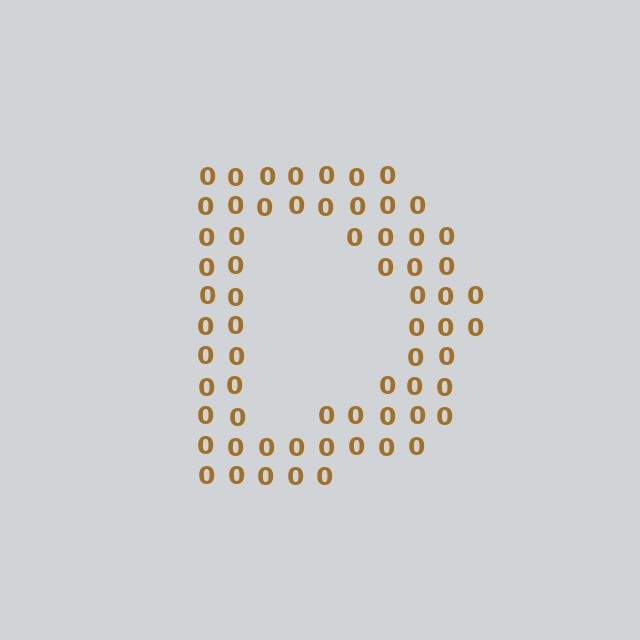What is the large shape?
The large shape is the letter D.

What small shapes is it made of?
It is made of small digit 0's.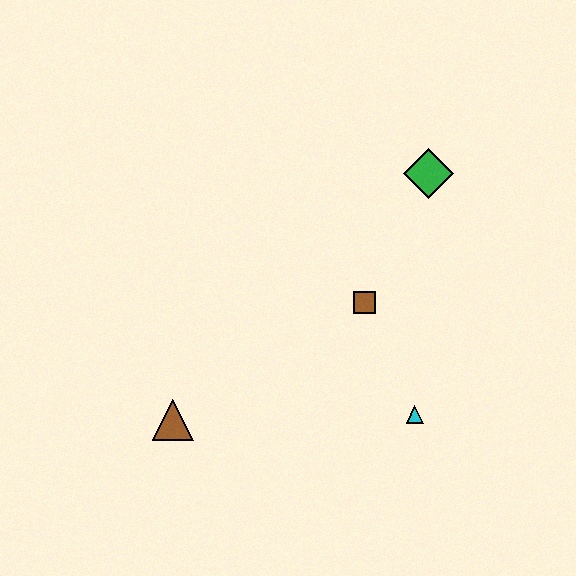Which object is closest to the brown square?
The cyan triangle is closest to the brown square.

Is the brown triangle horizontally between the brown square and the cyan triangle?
No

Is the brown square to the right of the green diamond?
No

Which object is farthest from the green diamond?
The brown triangle is farthest from the green diamond.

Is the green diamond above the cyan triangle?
Yes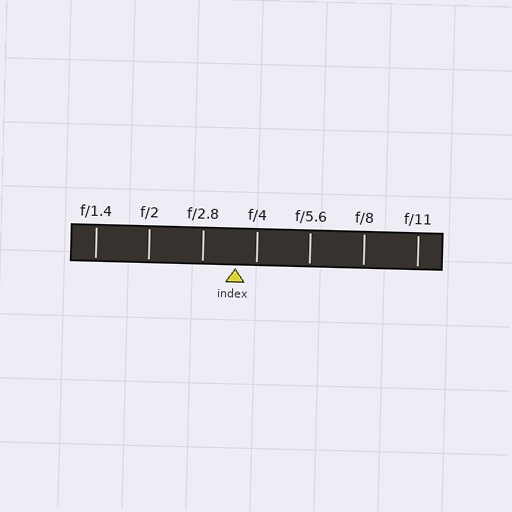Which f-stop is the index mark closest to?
The index mark is closest to f/4.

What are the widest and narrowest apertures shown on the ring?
The widest aperture shown is f/1.4 and the narrowest is f/11.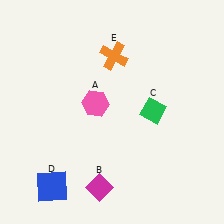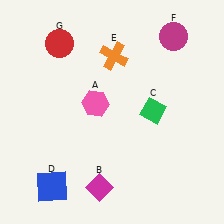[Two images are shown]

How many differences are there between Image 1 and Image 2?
There are 2 differences between the two images.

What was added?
A magenta circle (F), a red circle (G) were added in Image 2.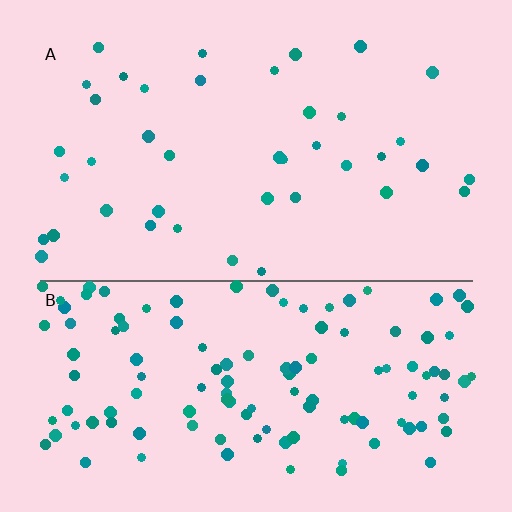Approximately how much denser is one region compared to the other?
Approximately 3.0× — region B over region A.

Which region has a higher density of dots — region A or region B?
B (the bottom).